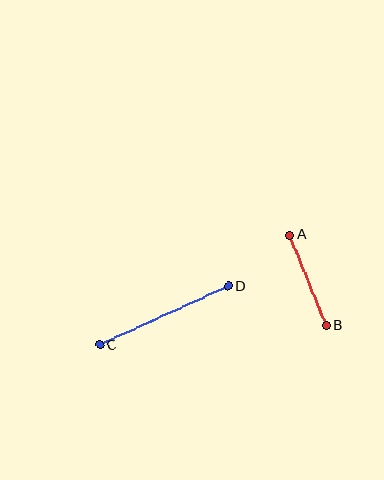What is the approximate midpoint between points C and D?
The midpoint is at approximately (164, 315) pixels.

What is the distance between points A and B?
The distance is approximately 97 pixels.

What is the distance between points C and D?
The distance is approximately 141 pixels.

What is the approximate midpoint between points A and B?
The midpoint is at approximately (308, 280) pixels.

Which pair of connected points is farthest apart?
Points C and D are farthest apart.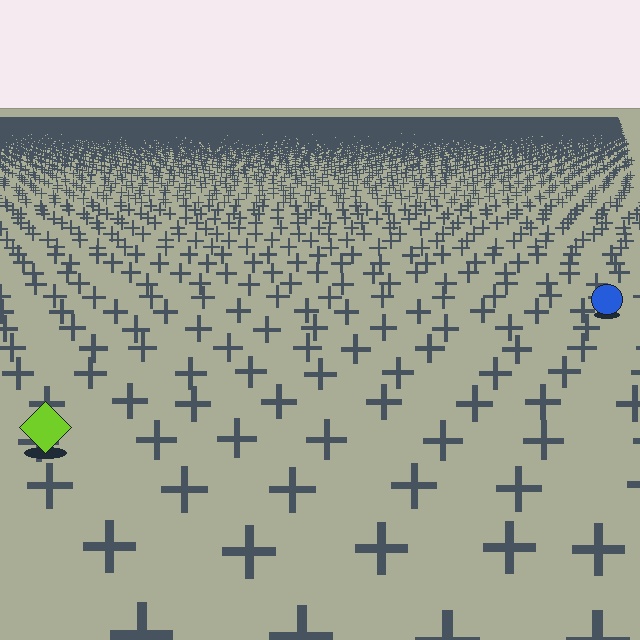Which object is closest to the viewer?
The lime diamond is closest. The texture marks near it are larger and more spread out.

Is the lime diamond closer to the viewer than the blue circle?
Yes. The lime diamond is closer — you can tell from the texture gradient: the ground texture is coarser near it.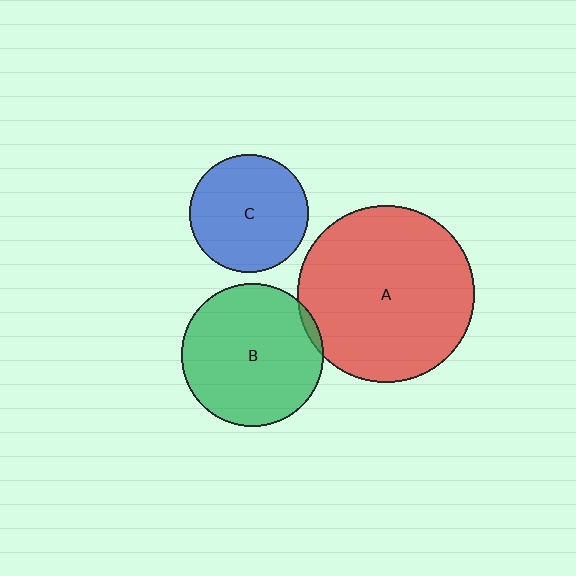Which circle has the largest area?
Circle A (red).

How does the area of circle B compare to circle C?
Approximately 1.4 times.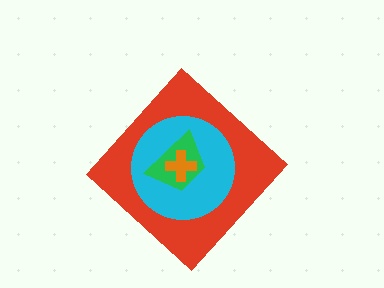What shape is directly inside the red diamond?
The cyan circle.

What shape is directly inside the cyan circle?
The green trapezoid.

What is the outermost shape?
The red diamond.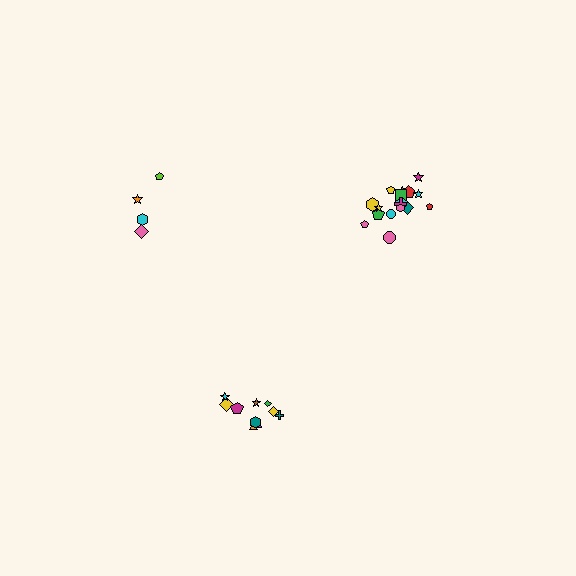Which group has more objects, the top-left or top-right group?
The top-right group.